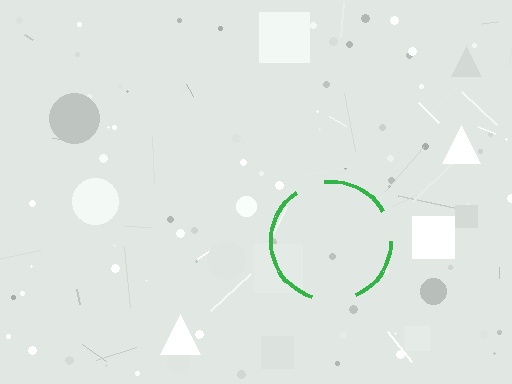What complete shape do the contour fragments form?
The contour fragments form a circle.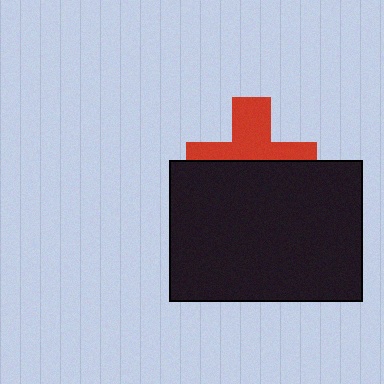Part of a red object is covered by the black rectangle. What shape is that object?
It is a cross.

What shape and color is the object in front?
The object in front is a black rectangle.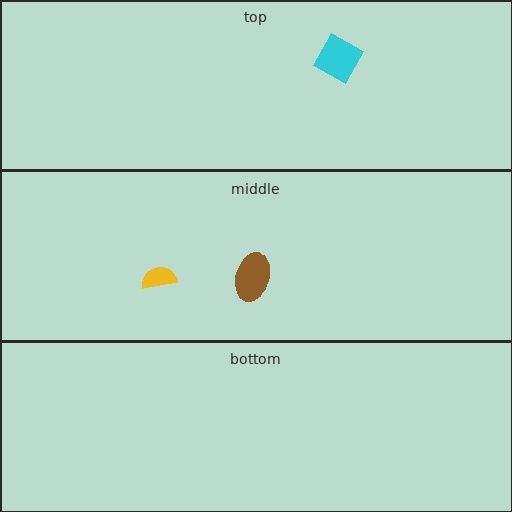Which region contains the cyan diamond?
The top region.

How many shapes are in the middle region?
2.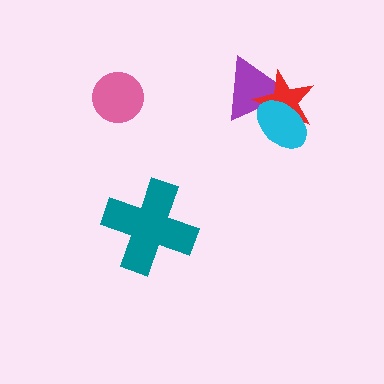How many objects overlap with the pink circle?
0 objects overlap with the pink circle.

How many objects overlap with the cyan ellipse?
2 objects overlap with the cyan ellipse.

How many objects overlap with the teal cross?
0 objects overlap with the teal cross.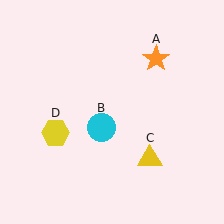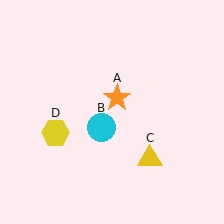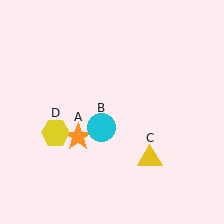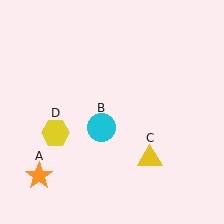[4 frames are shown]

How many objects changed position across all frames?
1 object changed position: orange star (object A).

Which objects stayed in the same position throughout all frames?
Cyan circle (object B) and yellow triangle (object C) and yellow hexagon (object D) remained stationary.